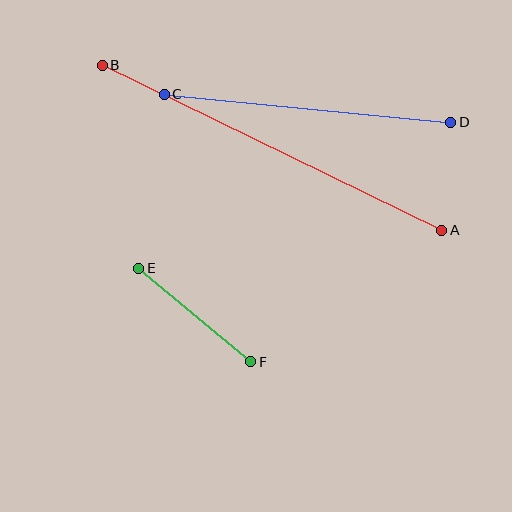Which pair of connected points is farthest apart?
Points A and B are farthest apart.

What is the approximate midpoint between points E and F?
The midpoint is at approximately (195, 315) pixels.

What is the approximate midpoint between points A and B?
The midpoint is at approximately (272, 148) pixels.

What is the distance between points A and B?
The distance is approximately 377 pixels.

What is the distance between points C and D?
The distance is approximately 288 pixels.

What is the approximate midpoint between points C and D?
The midpoint is at approximately (307, 108) pixels.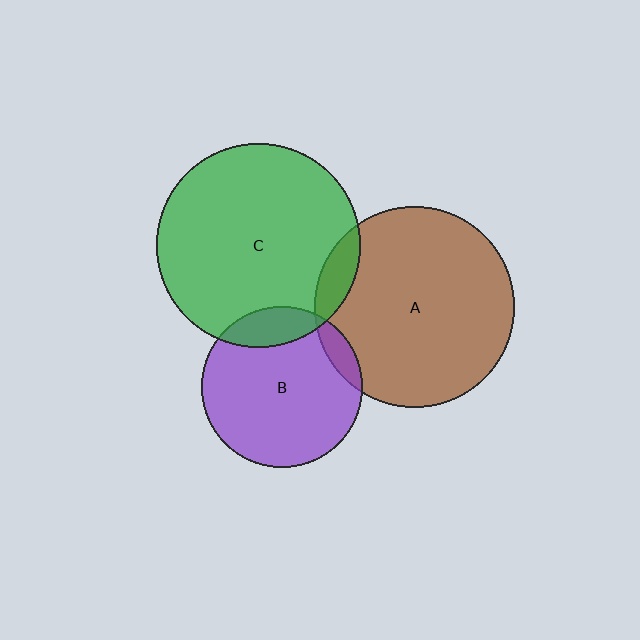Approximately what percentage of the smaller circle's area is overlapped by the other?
Approximately 10%.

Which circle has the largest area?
Circle C (green).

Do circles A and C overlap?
Yes.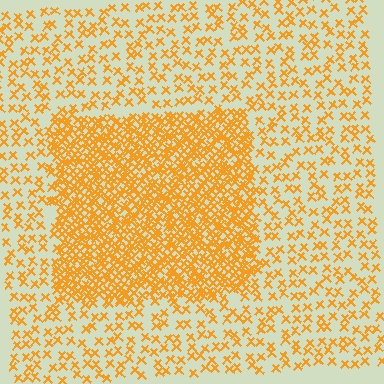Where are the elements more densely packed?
The elements are more densely packed inside the rectangle boundary.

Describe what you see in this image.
The image contains small orange elements arranged at two different densities. A rectangle-shaped region is visible where the elements are more densely packed than the surrounding area.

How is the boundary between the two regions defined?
The boundary is defined by a change in element density (approximately 2.8x ratio). All elements are the same color, size, and shape.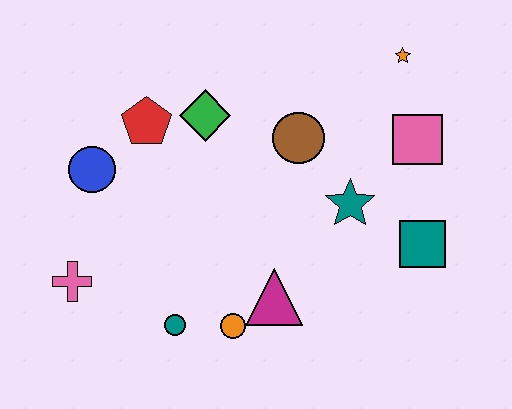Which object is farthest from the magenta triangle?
The orange star is farthest from the magenta triangle.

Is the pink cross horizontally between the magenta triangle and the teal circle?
No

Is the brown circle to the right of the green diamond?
Yes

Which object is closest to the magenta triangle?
The orange circle is closest to the magenta triangle.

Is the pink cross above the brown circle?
No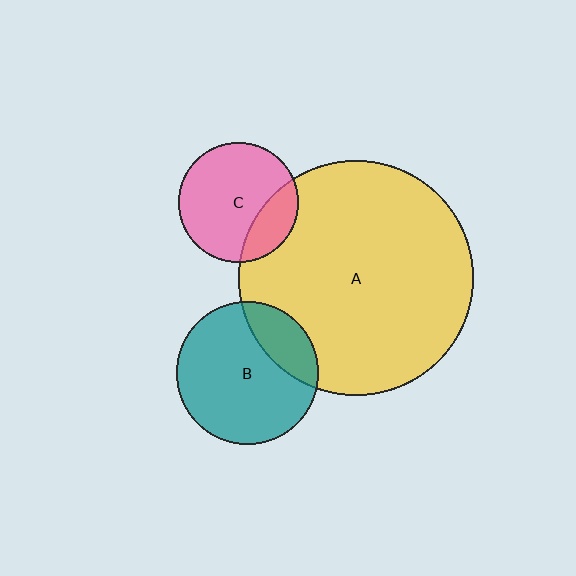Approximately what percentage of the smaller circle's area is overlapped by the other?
Approximately 20%.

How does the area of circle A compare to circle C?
Approximately 3.9 times.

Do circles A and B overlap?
Yes.